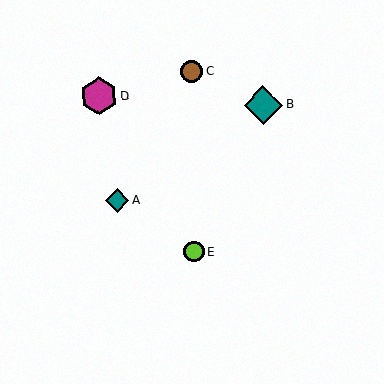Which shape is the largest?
The teal diamond (labeled B) is the largest.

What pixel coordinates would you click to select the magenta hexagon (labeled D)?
Click at (99, 96) to select the magenta hexagon D.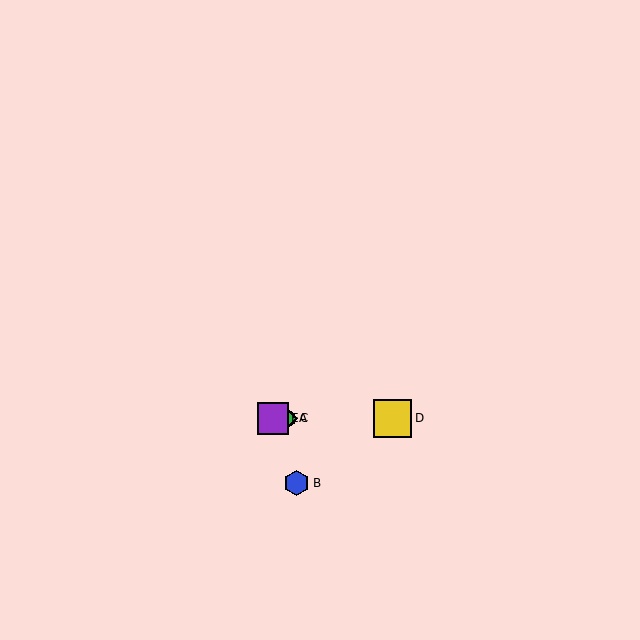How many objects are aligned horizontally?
4 objects (A, C, D, E) are aligned horizontally.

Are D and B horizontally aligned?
No, D is at y≈418 and B is at y≈483.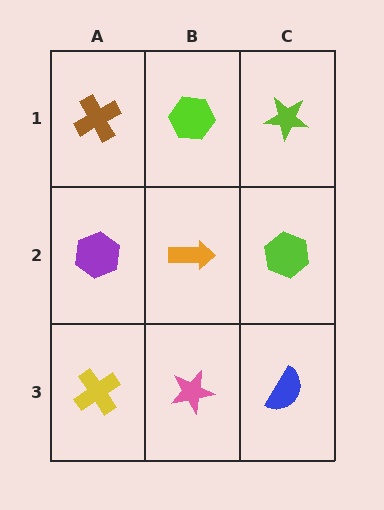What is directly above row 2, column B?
A lime hexagon.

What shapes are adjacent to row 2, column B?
A lime hexagon (row 1, column B), a pink star (row 3, column B), a purple hexagon (row 2, column A), a lime hexagon (row 2, column C).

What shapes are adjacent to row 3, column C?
A lime hexagon (row 2, column C), a pink star (row 3, column B).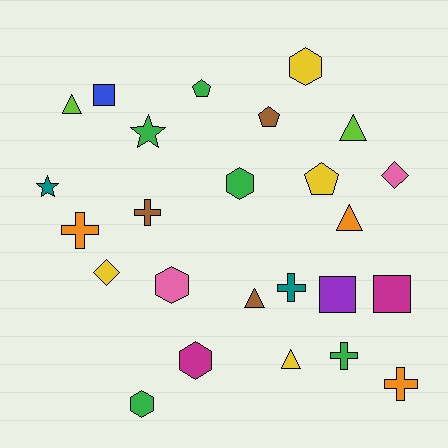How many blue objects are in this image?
There is 1 blue object.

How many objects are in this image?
There are 25 objects.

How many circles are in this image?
There are no circles.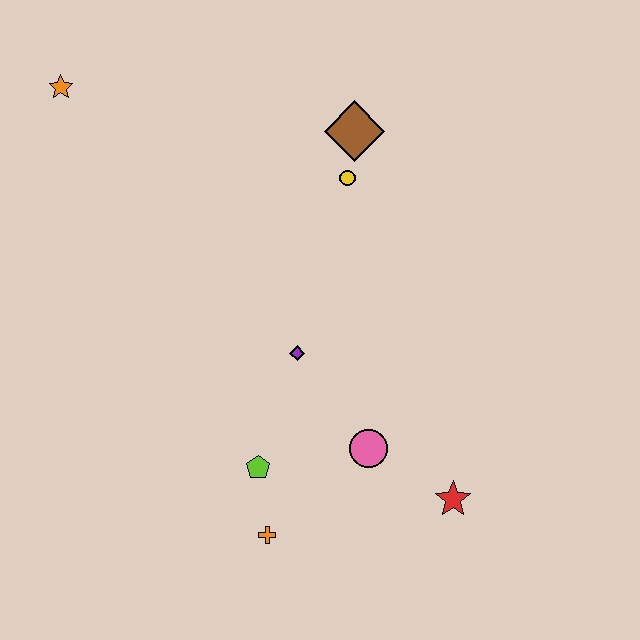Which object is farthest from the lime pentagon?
The orange star is farthest from the lime pentagon.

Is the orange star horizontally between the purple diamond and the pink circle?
No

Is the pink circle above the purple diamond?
No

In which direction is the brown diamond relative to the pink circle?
The brown diamond is above the pink circle.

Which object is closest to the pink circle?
The red star is closest to the pink circle.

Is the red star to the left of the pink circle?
No